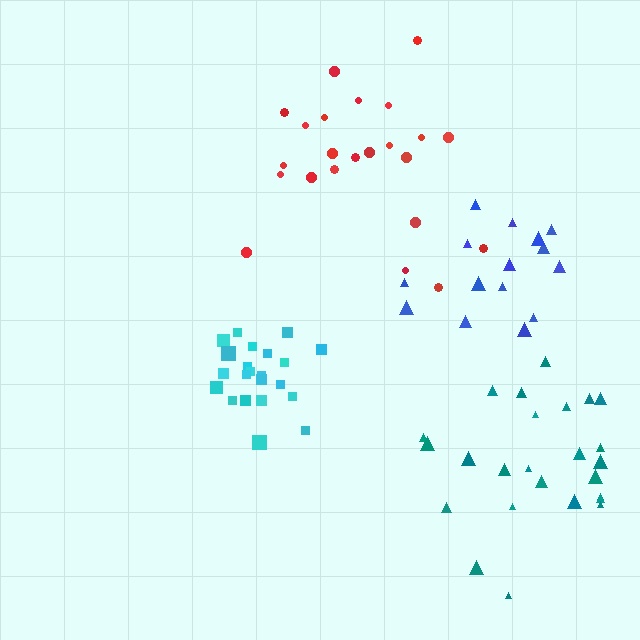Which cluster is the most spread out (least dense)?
Teal.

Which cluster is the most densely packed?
Cyan.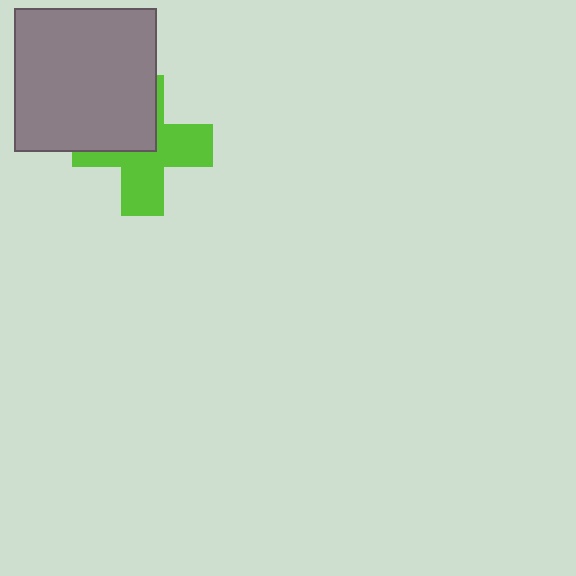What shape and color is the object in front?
The object in front is a gray square.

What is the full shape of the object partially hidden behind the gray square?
The partially hidden object is a lime cross.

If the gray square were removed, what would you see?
You would see the complete lime cross.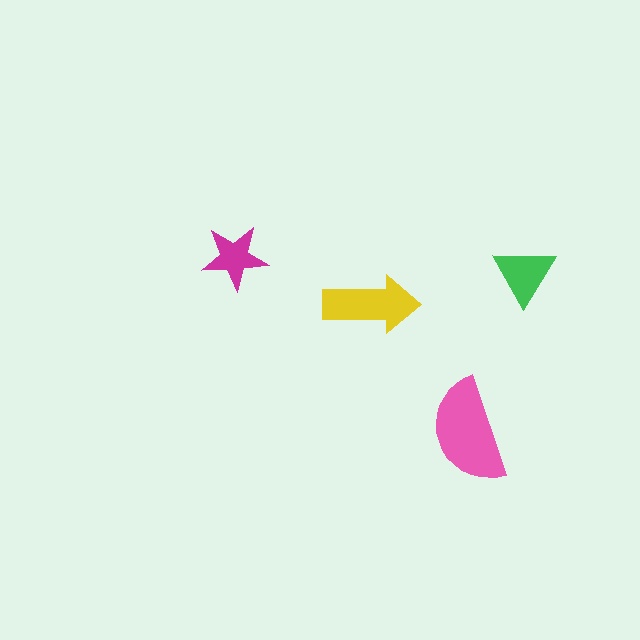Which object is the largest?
The pink semicircle.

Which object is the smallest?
The magenta star.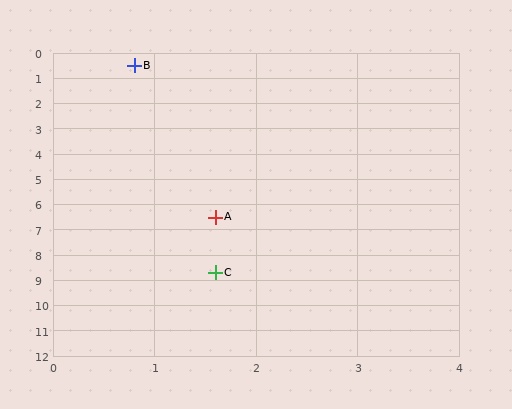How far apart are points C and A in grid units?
Points C and A are about 2.2 grid units apart.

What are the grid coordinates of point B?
Point B is at approximately (0.8, 0.5).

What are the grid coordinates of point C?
Point C is at approximately (1.6, 8.7).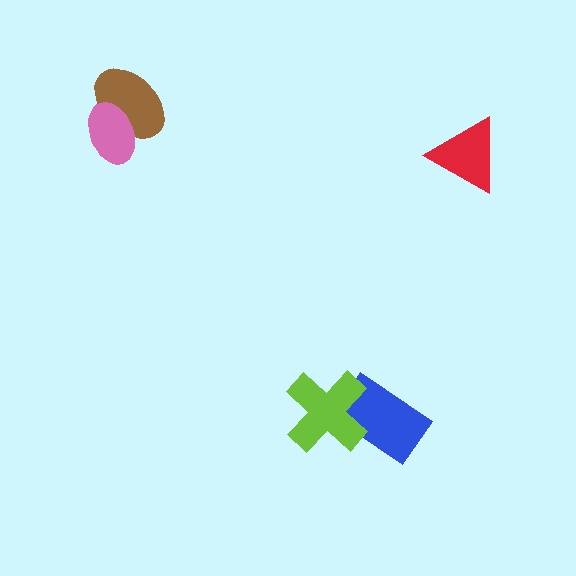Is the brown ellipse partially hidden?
Yes, it is partially covered by another shape.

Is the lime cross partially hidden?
No, no other shape covers it.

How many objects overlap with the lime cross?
1 object overlaps with the lime cross.